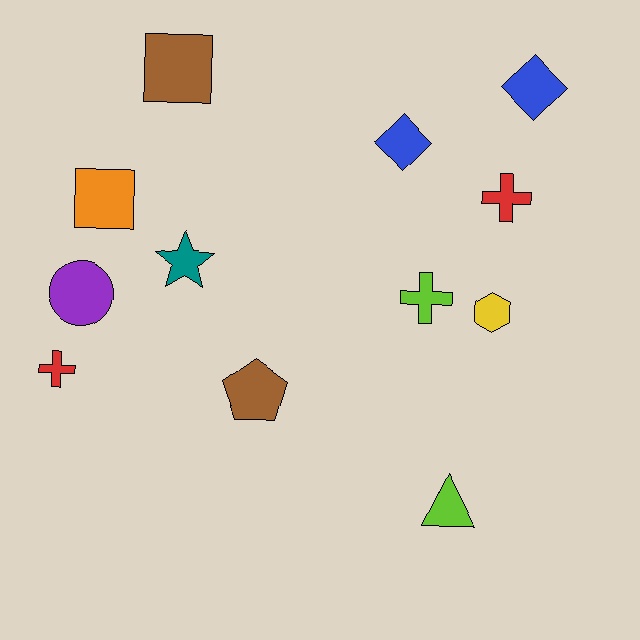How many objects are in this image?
There are 12 objects.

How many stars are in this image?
There is 1 star.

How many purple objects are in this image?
There is 1 purple object.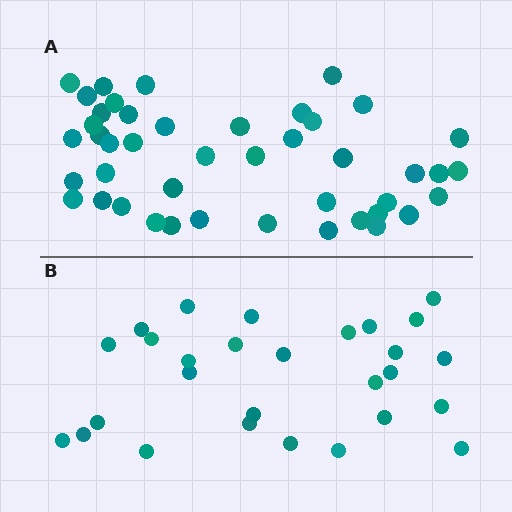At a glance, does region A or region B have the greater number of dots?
Region A (the top region) has more dots.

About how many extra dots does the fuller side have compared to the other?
Region A has approximately 15 more dots than region B.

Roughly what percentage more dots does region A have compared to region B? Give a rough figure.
About 55% more.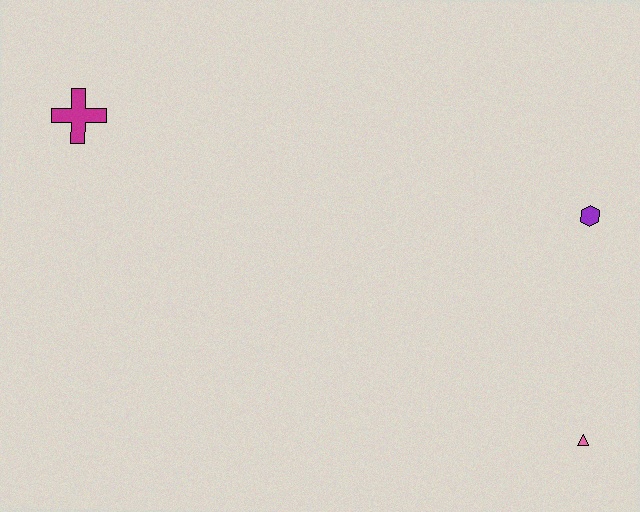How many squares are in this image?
There are no squares.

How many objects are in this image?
There are 3 objects.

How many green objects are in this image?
There are no green objects.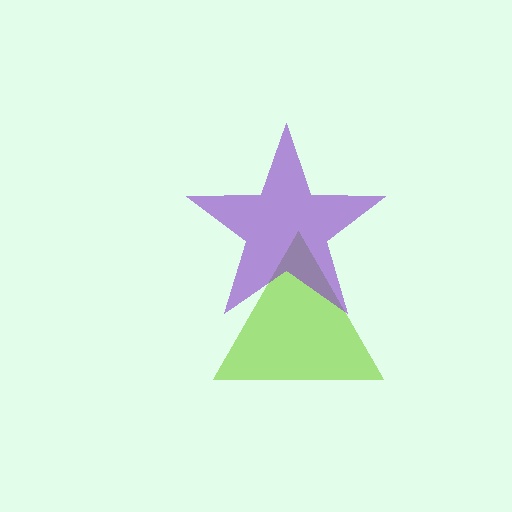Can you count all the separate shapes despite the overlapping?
Yes, there are 2 separate shapes.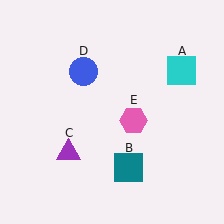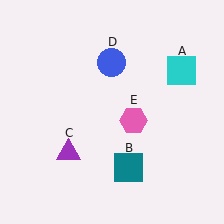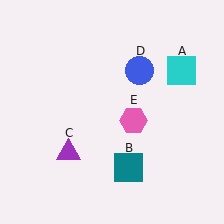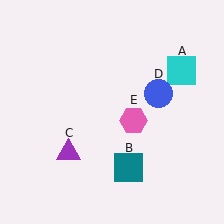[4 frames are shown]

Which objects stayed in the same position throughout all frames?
Cyan square (object A) and teal square (object B) and purple triangle (object C) and pink hexagon (object E) remained stationary.